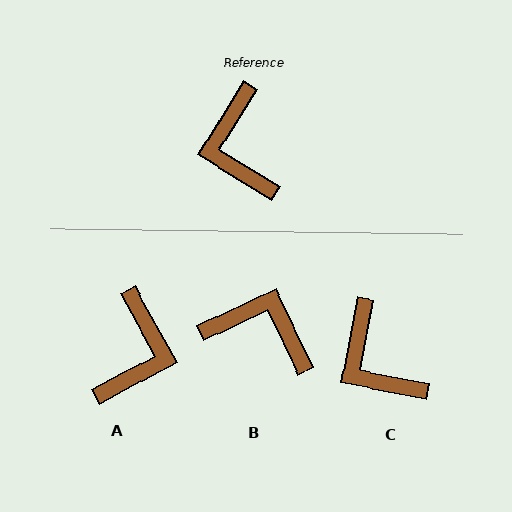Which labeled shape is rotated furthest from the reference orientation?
A, about 150 degrees away.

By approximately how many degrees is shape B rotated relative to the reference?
Approximately 123 degrees clockwise.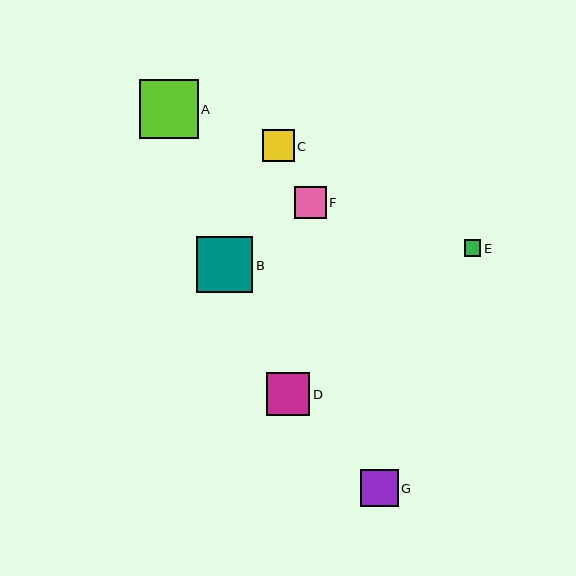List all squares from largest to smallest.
From largest to smallest: A, B, D, G, F, C, E.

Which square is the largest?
Square A is the largest with a size of approximately 59 pixels.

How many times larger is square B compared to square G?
Square B is approximately 1.5 times the size of square G.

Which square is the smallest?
Square E is the smallest with a size of approximately 16 pixels.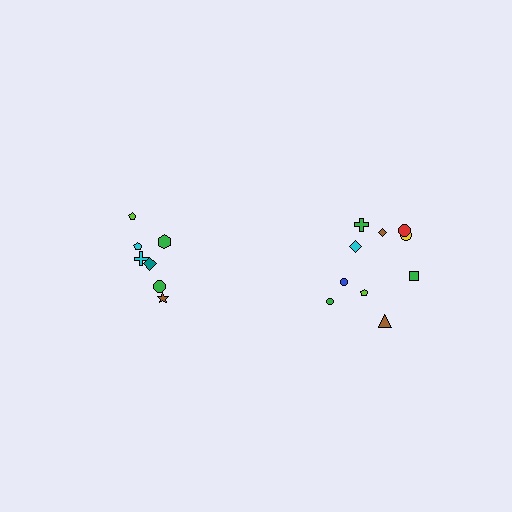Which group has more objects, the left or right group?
The right group.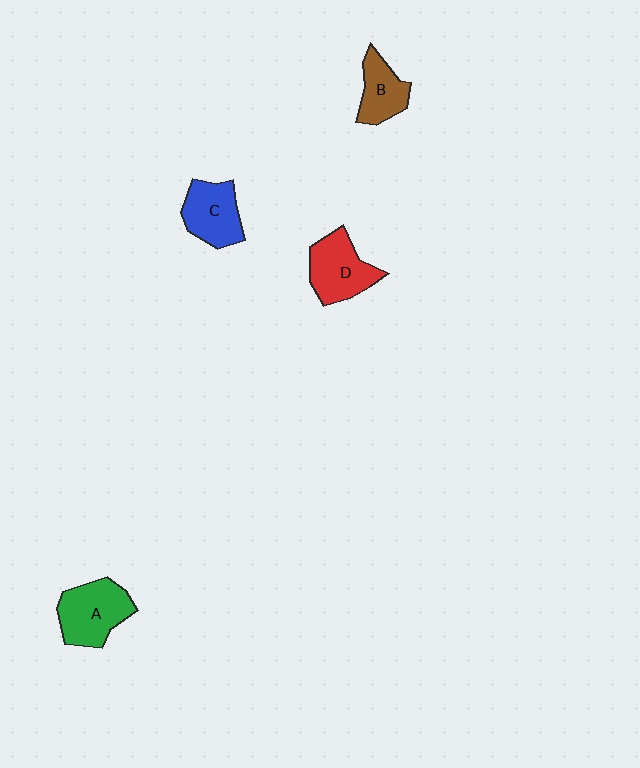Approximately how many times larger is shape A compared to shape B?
Approximately 1.5 times.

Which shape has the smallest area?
Shape B (brown).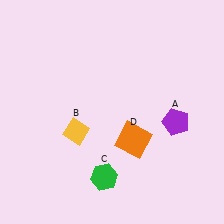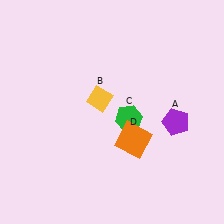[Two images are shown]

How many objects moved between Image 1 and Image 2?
2 objects moved between the two images.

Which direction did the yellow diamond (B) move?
The yellow diamond (B) moved up.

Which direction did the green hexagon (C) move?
The green hexagon (C) moved up.